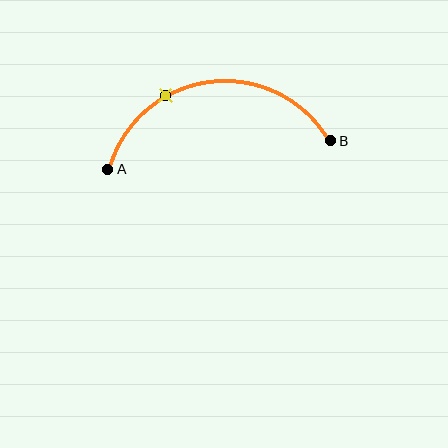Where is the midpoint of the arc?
The arc midpoint is the point on the curve farthest from the straight line joining A and B. It sits above that line.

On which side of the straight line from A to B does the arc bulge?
The arc bulges above the straight line connecting A and B.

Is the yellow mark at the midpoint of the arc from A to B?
No. The yellow mark lies on the arc but is closer to endpoint A. The arc midpoint would be at the point on the curve equidistant along the arc from both A and B.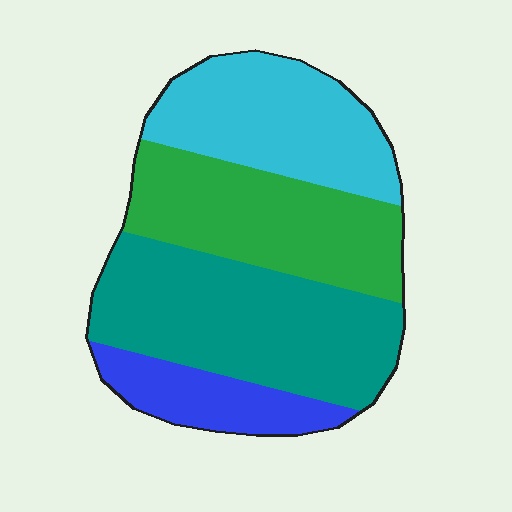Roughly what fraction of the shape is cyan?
Cyan takes up about one quarter (1/4) of the shape.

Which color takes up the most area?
Teal, at roughly 35%.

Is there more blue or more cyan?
Cyan.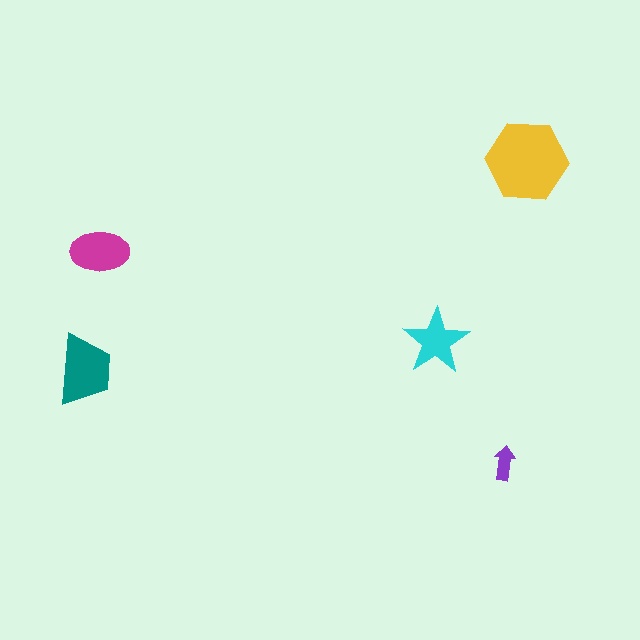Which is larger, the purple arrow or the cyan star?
The cyan star.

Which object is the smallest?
The purple arrow.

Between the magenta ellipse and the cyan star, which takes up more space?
The magenta ellipse.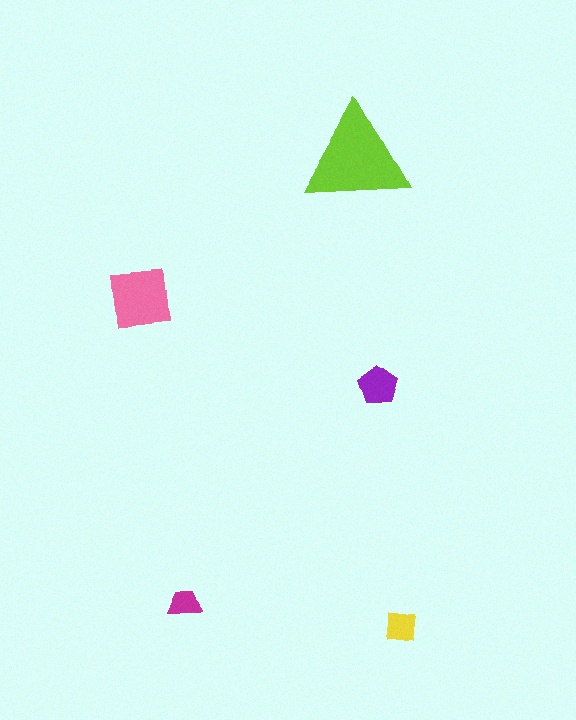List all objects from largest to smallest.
The lime triangle, the pink square, the purple pentagon, the yellow square, the magenta trapezoid.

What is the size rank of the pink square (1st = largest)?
2nd.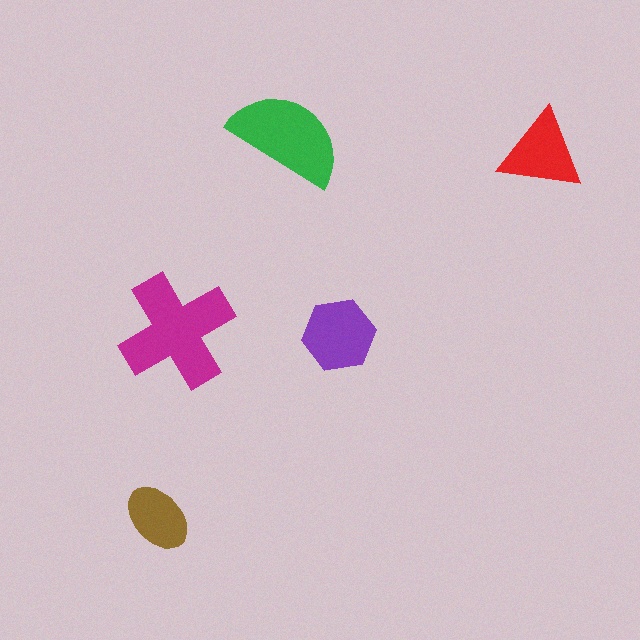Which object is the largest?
The magenta cross.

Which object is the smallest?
The brown ellipse.